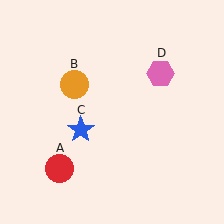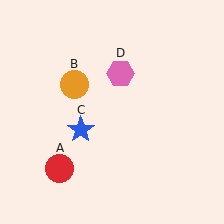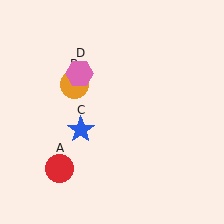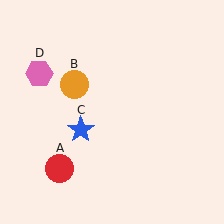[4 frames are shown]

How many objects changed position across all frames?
1 object changed position: pink hexagon (object D).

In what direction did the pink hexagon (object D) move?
The pink hexagon (object D) moved left.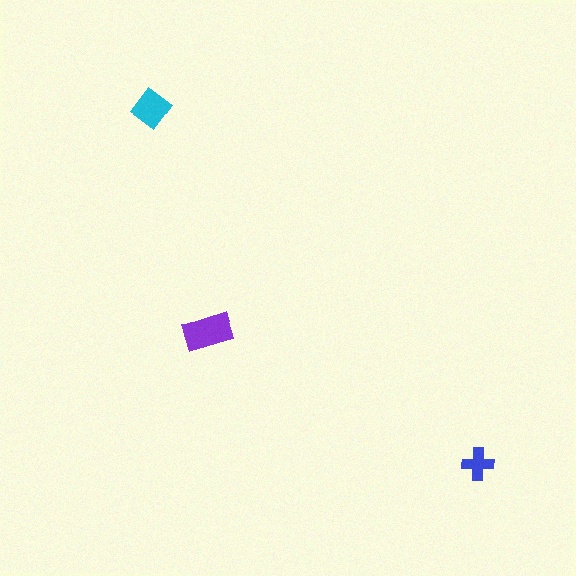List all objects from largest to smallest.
The purple rectangle, the cyan diamond, the blue cross.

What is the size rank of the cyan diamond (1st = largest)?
2nd.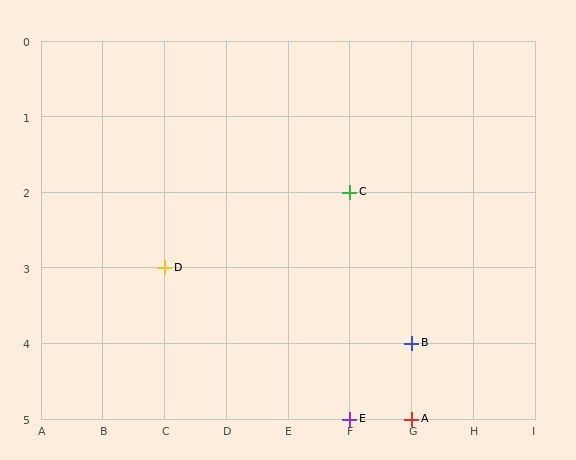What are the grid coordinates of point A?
Point A is at grid coordinates (G, 5).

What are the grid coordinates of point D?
Point D is at grid coordinates (C, 3).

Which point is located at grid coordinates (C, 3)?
Point D is at (C, 3).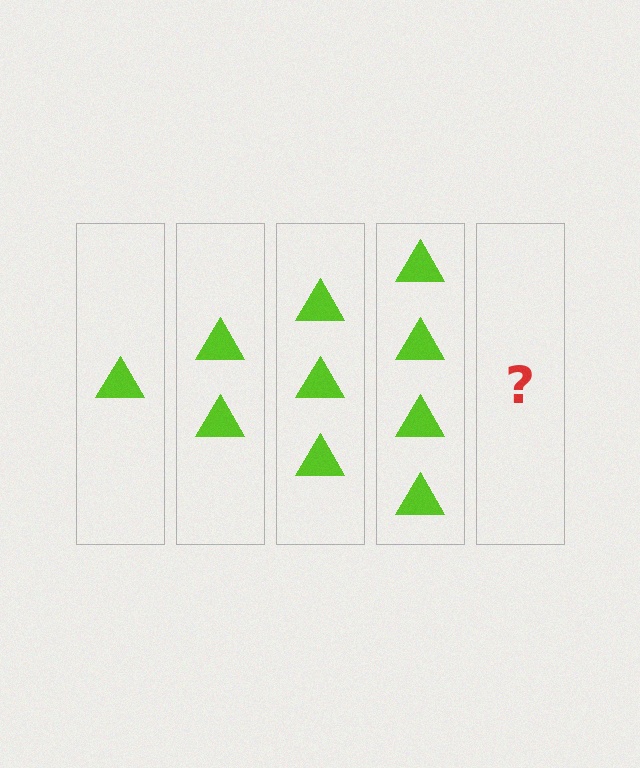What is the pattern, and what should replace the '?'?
The pattern is that each step adds one more triangle. The '?' should be 5 triangles.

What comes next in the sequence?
The next element should be 5 triangles.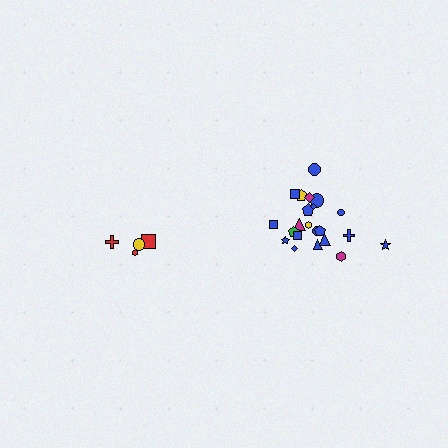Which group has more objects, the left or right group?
The right group.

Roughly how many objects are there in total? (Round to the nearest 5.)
Roughly 25 objects in total.